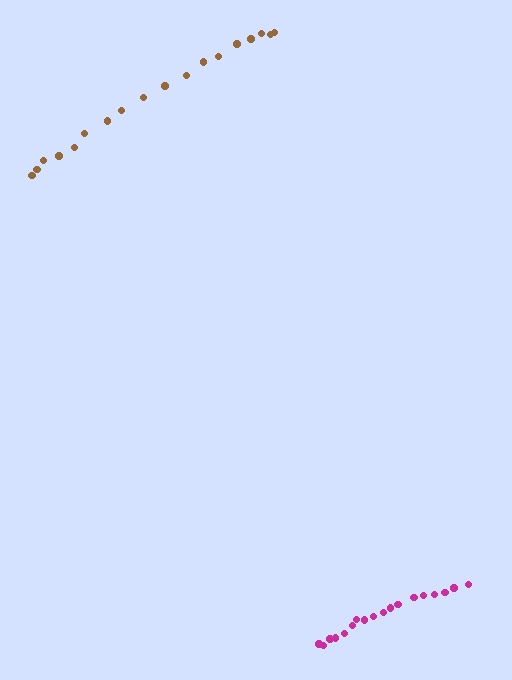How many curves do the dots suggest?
There are 2 distinct paths.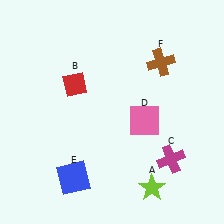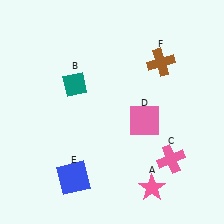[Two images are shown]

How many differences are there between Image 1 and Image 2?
There are 3 differences between the two images.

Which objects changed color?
A changed from lime to pink. B changed from red to teal. C changed from magenta to pink.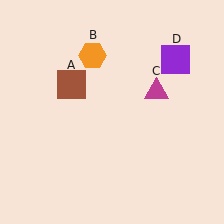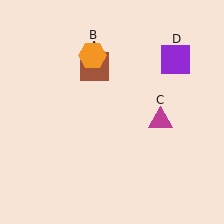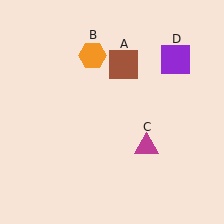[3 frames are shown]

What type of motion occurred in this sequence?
The brown square (object A), magenta triangle (object C) rotated clockwise around the center of the scene.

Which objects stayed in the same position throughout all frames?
Orange hexagon (object B) and purple square (object D) remained stationary.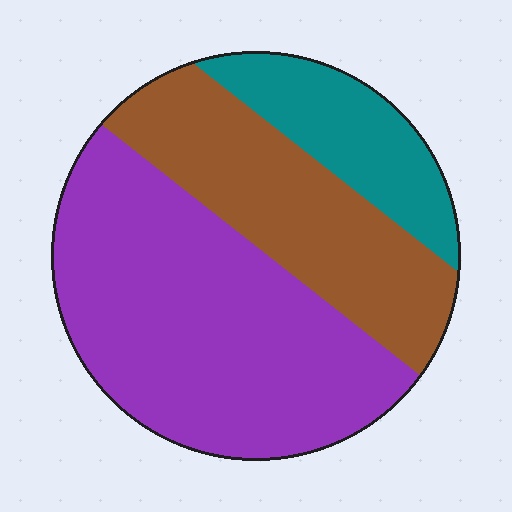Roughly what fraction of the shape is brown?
Brown takes up between a sixth and a third of the shape.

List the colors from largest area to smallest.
From largest to smallest: purple, brown, teal.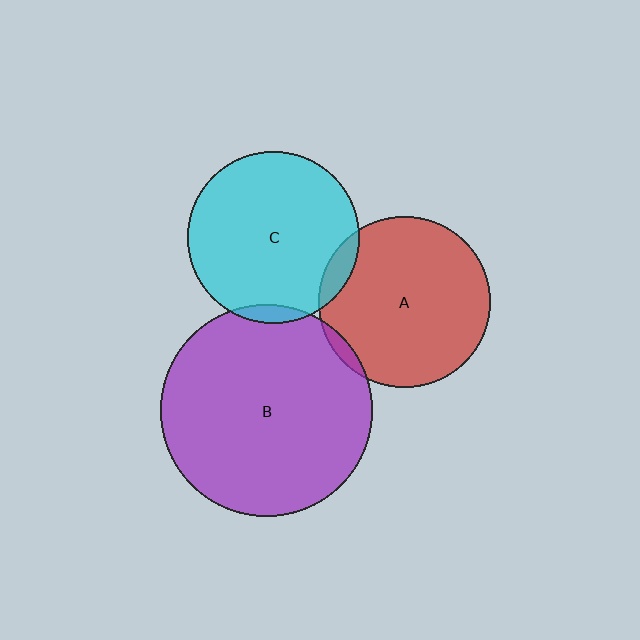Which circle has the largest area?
Circle B (purple).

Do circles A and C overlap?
Yes.